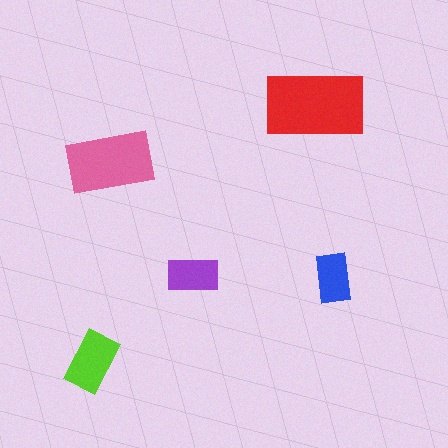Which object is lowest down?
The lime rectangle is bottommost.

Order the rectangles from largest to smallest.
the red one, the pink one, the lime one, the purple one, the blue one.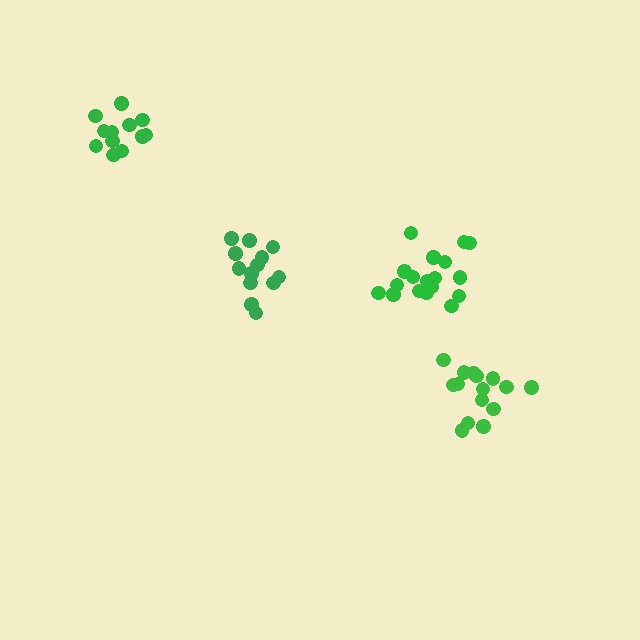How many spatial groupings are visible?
There are 4 spatial groupings.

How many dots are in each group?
Group 1: 18 dots, Group 2: 15 dots, Group 3: 13 dots, Group 4: 12 dots (58 total).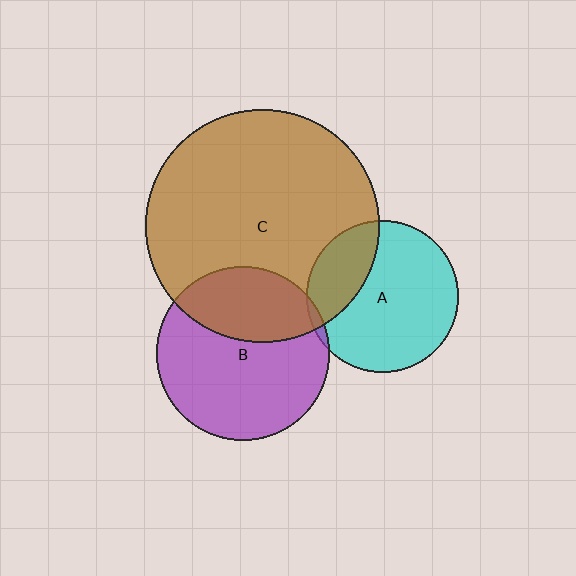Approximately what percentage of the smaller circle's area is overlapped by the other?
Approximately 5%.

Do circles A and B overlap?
Yes.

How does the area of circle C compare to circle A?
Approximately 2.3 times.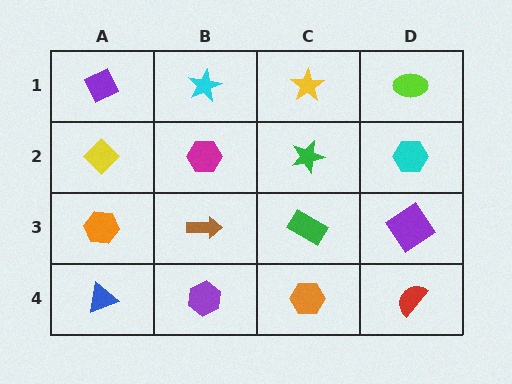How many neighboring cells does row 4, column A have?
2.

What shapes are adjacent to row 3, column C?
A green star (row 2, column C), an orange hexagon (row 4, column C), a brown arrow (row 3, column B), a purple diamond (row 3, column D).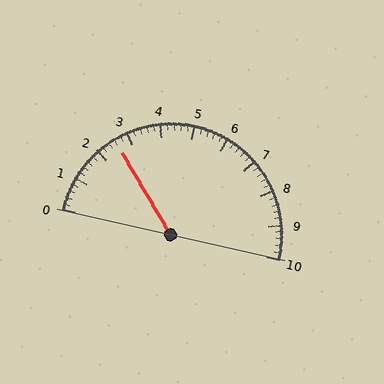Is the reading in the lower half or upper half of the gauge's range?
The reading is in the lower half of the range (0 to 10).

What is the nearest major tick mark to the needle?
The nearest major tick mark is 3.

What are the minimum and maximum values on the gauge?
The gauge ranges from 0 to 10.